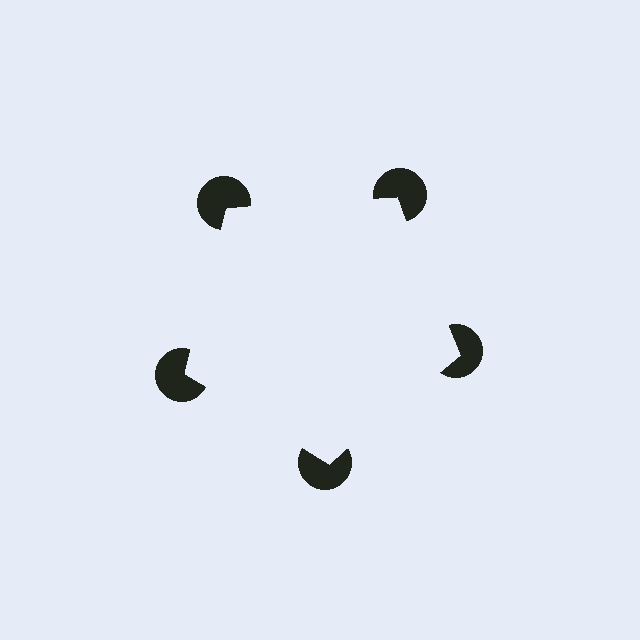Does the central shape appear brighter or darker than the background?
It typically appears slightly brighter than the background, even though no actual brightness change is drawn.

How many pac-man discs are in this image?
There are 5 — one at each vertex of the illusory pentagon.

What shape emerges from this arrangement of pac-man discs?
An illusory pentagon — its edges are inferred from the aligned wedge cuts in the pac-man discs, not physically drawn.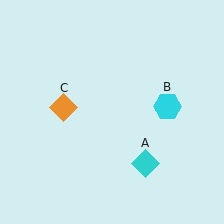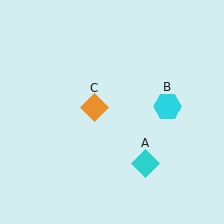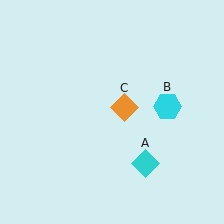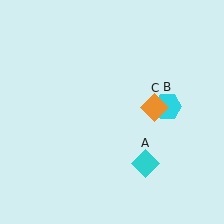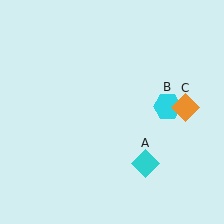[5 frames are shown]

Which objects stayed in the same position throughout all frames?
Cyan diamond (object A) and cyan hexagon (object B) remained stationary.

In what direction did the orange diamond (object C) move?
The orange diamond (object C) moved right.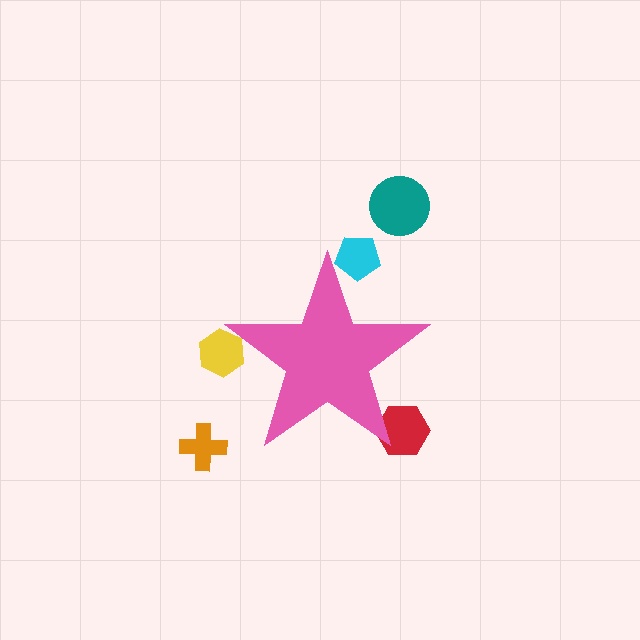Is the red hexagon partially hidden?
Yes, the red hexagon is partially hidden behind the pink star.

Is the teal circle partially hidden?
No, the teal circle is fully visible.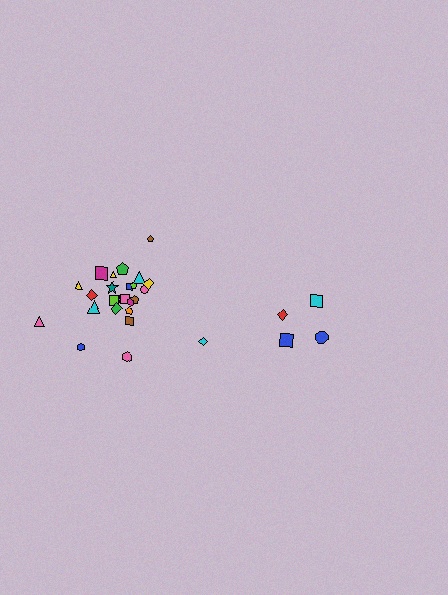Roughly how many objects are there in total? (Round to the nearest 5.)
Roughly 30 objects in total.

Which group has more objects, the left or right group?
The left group.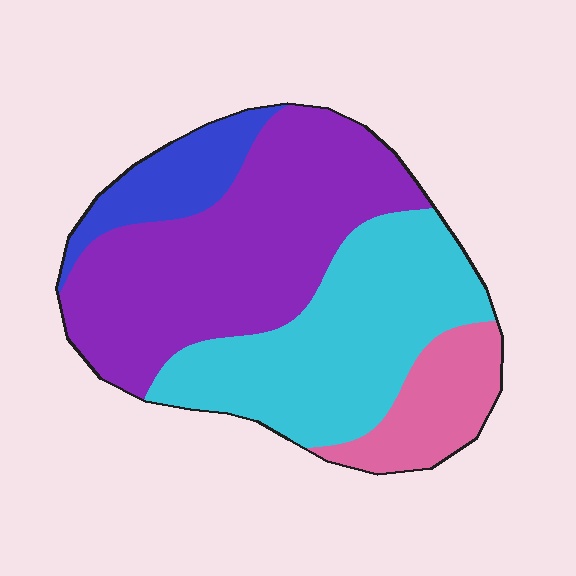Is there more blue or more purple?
Purple.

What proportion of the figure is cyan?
Cyan takes up about one third (1/3) of the figure.